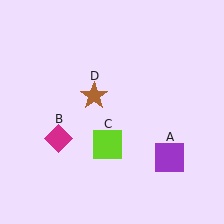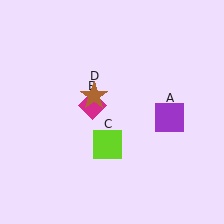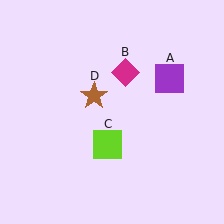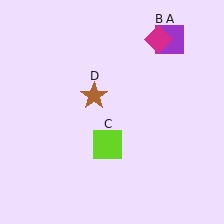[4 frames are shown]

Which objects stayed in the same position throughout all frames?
Lime square (object C) and brown star (object D) remained stationary.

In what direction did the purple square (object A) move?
The purple square (object A) moved up.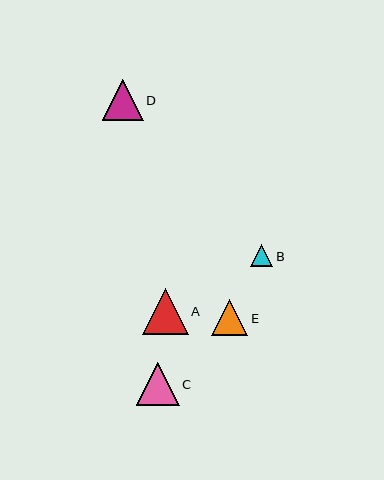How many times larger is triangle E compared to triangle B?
Triangle E is approximately 1.6 times the size of triangle B.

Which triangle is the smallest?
Triangle B is the smallest with a size of approximately 22 pixels.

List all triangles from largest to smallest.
From largest to smallest: A, C, D, E, B.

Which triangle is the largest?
Triangle A is the largest with a size of approximately 46 pixels.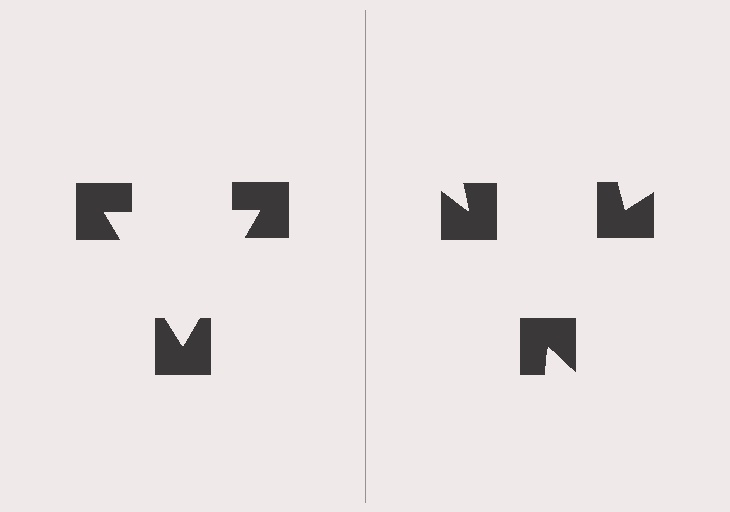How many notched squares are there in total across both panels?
6 — 3 on each side.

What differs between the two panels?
The notched squares are positioned identically on both sides; only the wedge orientations differ. On the left they align to a triangle; on the right they are misaligned.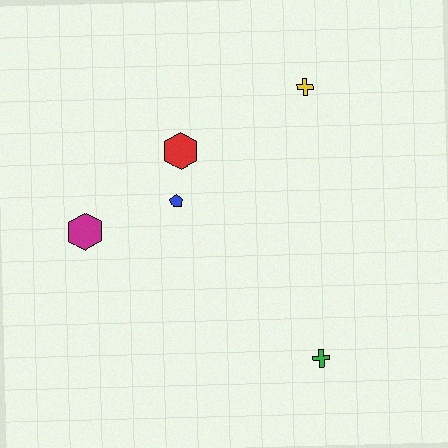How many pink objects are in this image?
There are no pink objects.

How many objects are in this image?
There are 5 objects.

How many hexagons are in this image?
There are 2 hexagons.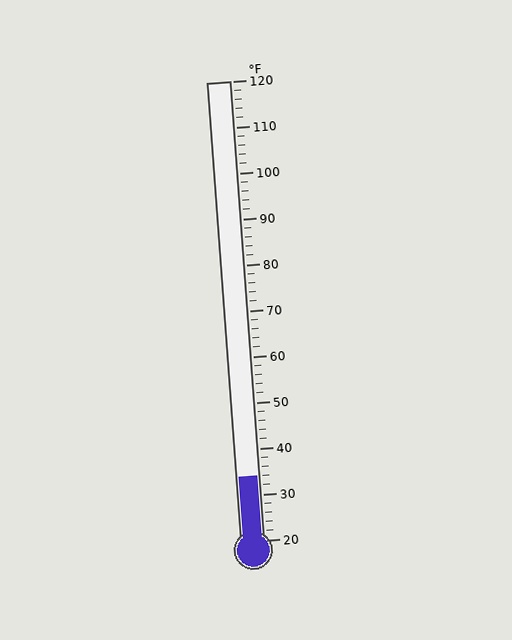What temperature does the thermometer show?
The thermometer shows approximately 34°F.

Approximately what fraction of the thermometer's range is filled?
The thermometer is filled to approximately 15% of its range.